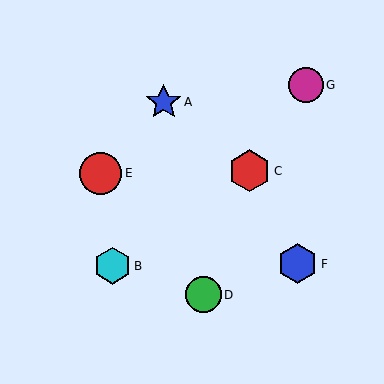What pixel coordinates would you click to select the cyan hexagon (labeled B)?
Click at (113, 266) to select the cyan hexagon B.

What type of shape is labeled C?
Shape C is a red hexagon.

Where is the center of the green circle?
The center of the green circle is at (203, 295).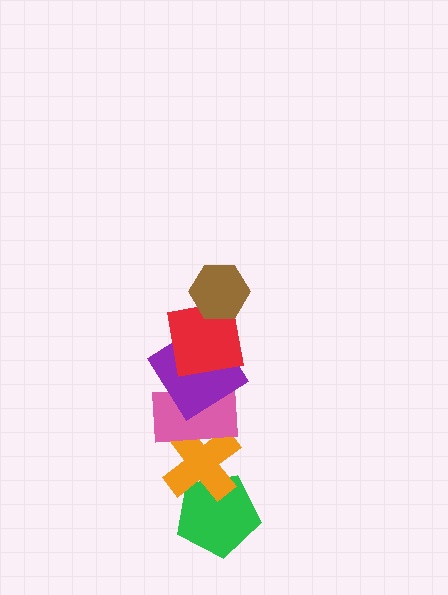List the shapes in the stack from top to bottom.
From top to bottom: the brown hexagon, the red square, the purple diamond, the pink rectangle, the orange cross, the green pentagon.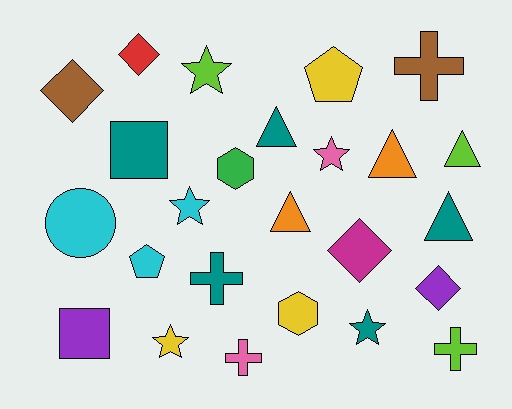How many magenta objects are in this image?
There is 1 magenta object.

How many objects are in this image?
There are 25 objects.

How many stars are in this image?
There are 5 stars.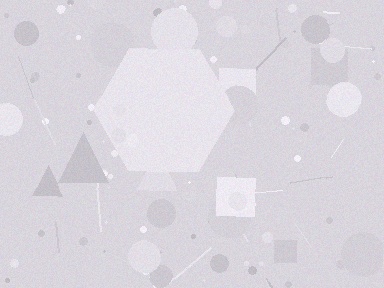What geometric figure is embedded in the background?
A hexagon is embedded in the background.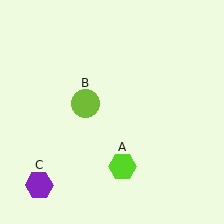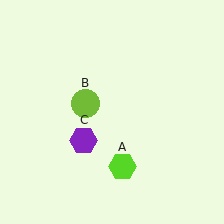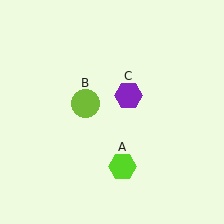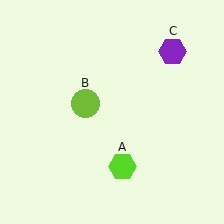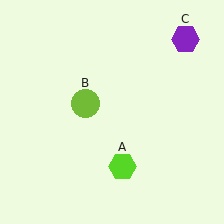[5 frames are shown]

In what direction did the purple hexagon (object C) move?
The purple hexagon (object C) moved up and to the right.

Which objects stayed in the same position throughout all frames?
Lime hexagon (object A) and lime circle (object B) remained stationary.